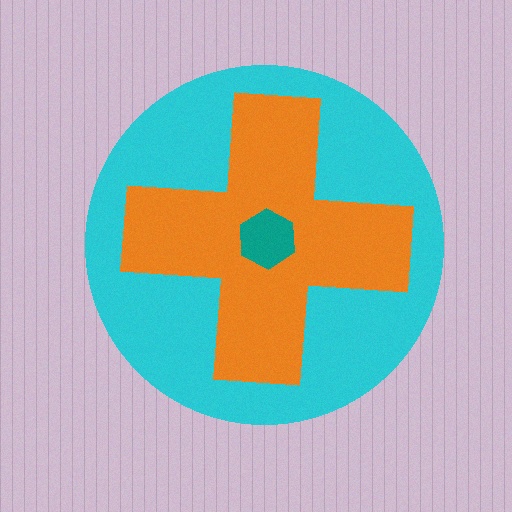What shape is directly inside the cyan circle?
The orange cross.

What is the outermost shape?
The cyan circle.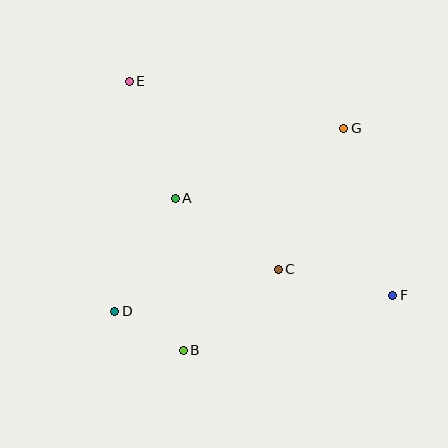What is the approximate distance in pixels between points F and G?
The distance between F and G is approximately 174 pixels.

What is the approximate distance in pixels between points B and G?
The distance between B and G is approximately 274 pixels.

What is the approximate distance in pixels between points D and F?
The distance between D and F is approximately 278 pixels.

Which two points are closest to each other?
Points B and D are closest to each other.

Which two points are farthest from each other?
Points E and F are farthest from each other.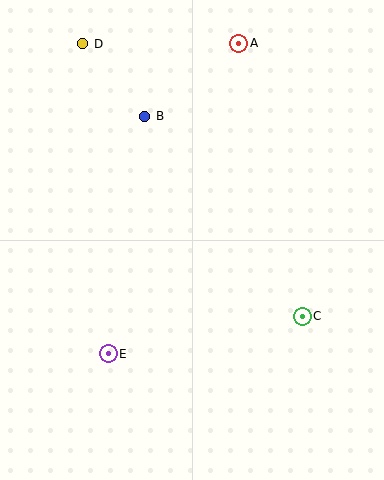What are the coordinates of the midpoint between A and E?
The midpoint between A and E is at (173, 198).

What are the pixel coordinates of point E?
Point E is at (108, 354).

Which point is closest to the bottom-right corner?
Point C is closest to the bottom-right corner.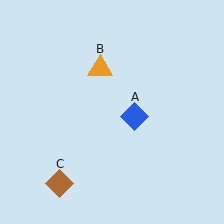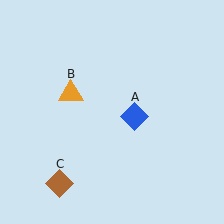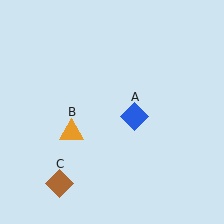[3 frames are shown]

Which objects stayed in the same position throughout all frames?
Blue diamond (object A) and brown diamond (object C) remained stationary.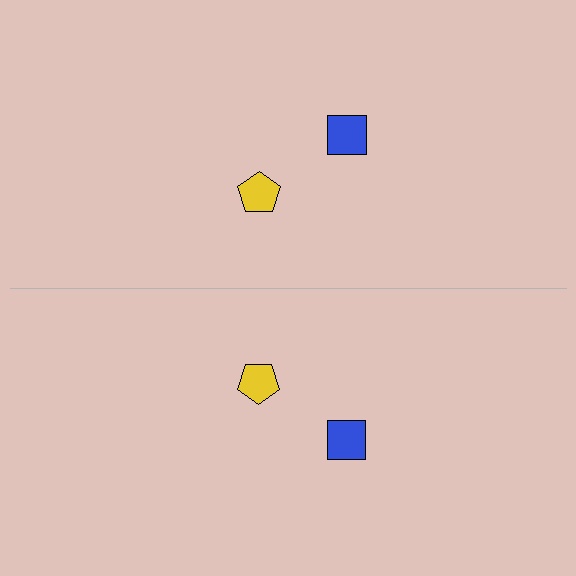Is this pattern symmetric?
Yes, this pattern has bilateral (reflection) symmetry.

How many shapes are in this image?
There are 4 shapes in this image.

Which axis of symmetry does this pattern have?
The pattern has a horizontal axis of symmetry running through the center of the image.